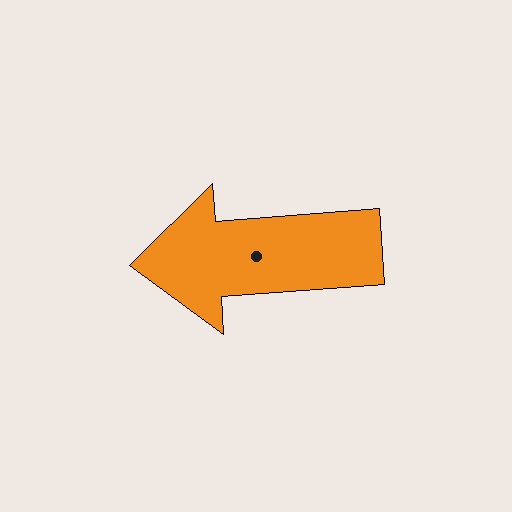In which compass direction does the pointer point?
West.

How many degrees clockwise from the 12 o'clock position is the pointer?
Approximately 266 degrees.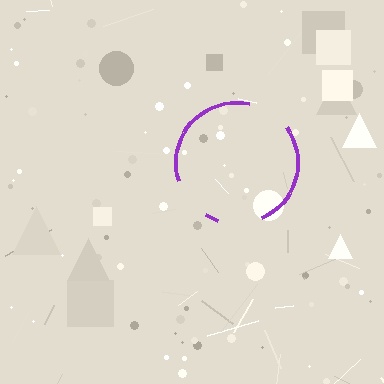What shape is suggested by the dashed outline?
The dashed outline suggests a circle.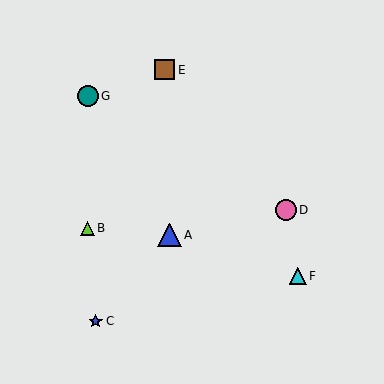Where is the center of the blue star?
The center of the blue star is at (96, 321).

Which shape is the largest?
The blue triangle (labeled A) is the largest.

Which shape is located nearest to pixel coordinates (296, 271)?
The cyan triangle (labeled F) at (298, 276) is nearest to that location.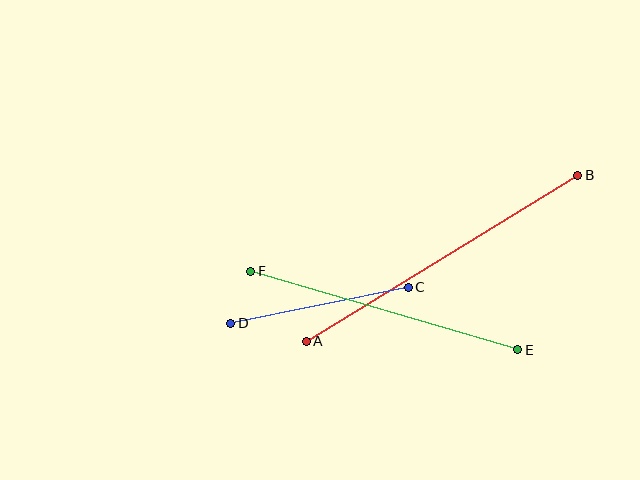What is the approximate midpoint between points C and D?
The midpoint is at approximately (320, 305) pixels.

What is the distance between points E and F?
The distance is approximately 278 pixels.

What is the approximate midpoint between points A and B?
The midpoint is at approximately (442, 258) pixels.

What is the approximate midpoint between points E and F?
The midpoint is at approximately (384, 310) pixels.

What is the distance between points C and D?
The distance is approximately 181 pixels.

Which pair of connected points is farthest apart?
Points A and B are farthest apart.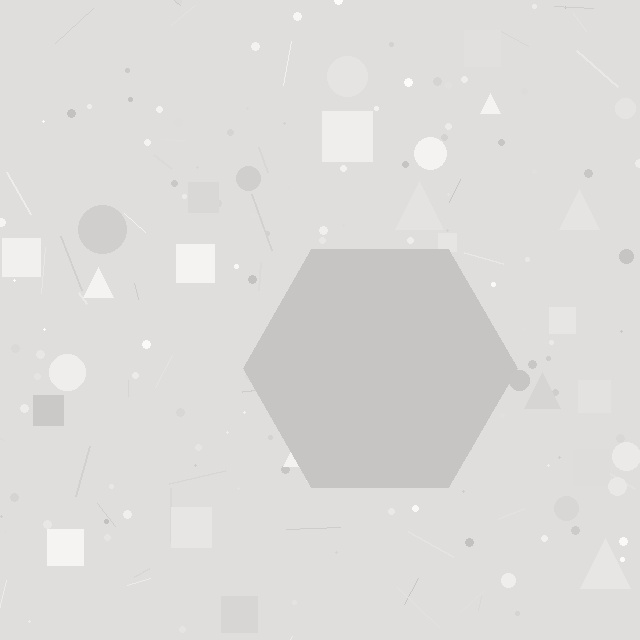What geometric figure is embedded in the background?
A hexagon is embedded in the background.